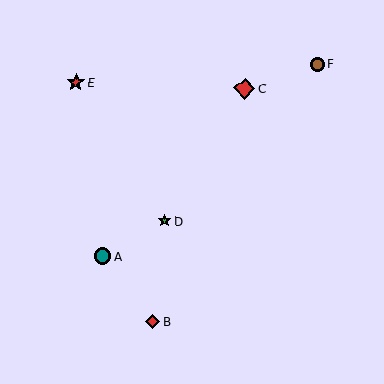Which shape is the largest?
The red diamond (labeled C) is the largest.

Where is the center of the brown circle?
The center of the brown circle is at (318, 64).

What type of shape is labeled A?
Shape A is a teal circle.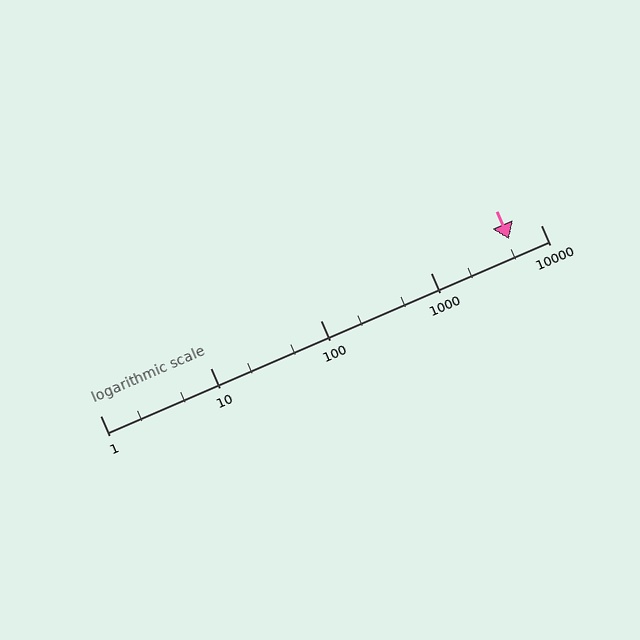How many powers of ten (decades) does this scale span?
The scale spans 4 decades, from 1 to 10000.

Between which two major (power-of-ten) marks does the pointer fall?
The pointer is between 1000 and 10000.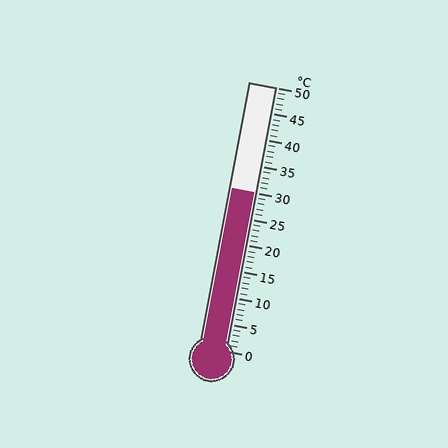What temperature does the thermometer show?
The thermometer shows approximately 30°C.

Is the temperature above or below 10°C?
The temperature is above 10°C.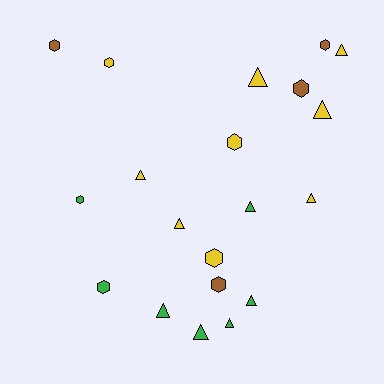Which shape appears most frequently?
Triangle, with 11 objects.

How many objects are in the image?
There are 20 objects.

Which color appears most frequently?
Yellow, with 9 objects.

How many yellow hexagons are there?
There are 3 yellow hexagons.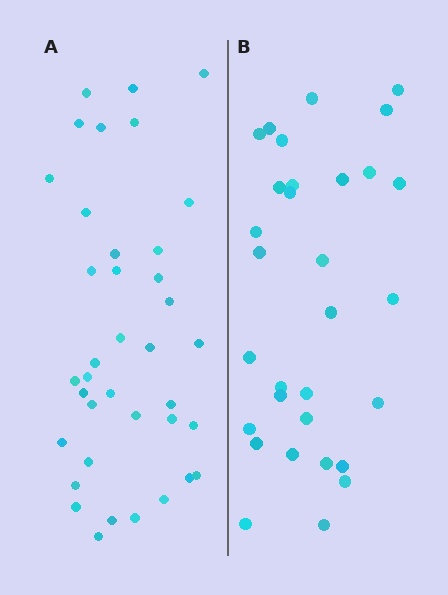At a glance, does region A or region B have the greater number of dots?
Region A (the left region) has more dots.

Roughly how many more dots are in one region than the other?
Region A has roughly 8 or so more dots than region B.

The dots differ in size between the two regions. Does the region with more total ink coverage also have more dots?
No. Region B has more total ink coverage because its dots are larger, but region A actually contains more individual dots. Total area can be misleading — the number of items is what matters here.